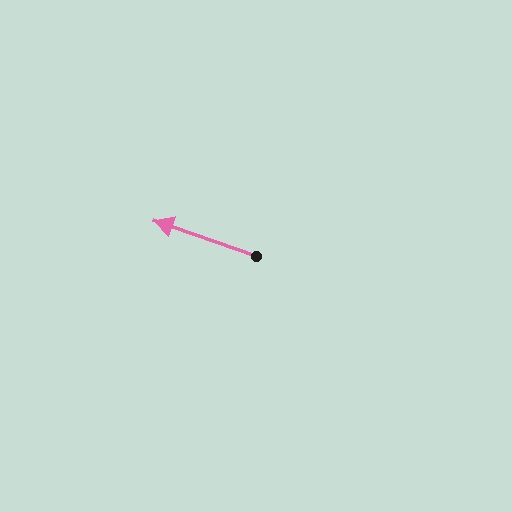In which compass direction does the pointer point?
West.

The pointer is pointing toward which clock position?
Roughly 10 o'clock.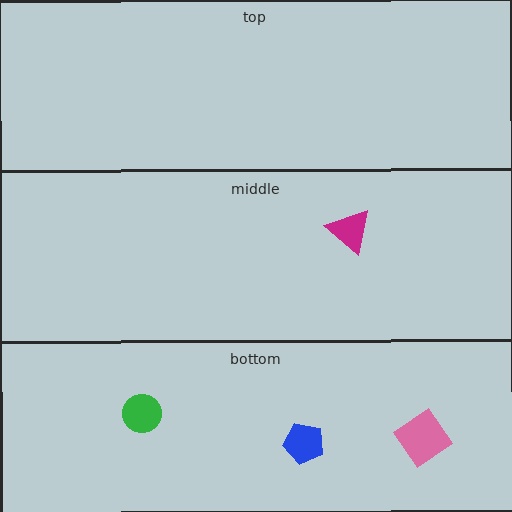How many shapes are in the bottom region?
3.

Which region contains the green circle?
The bottom region.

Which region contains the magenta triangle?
The middle region.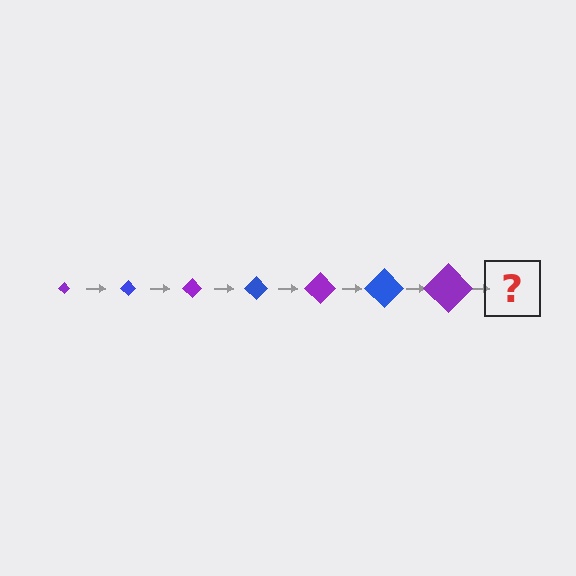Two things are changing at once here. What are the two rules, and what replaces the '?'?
The two rules are that the diamond grows larger each step and the color cycles through purple and blue. The '?' should be a blue diamond, larger than the previous one.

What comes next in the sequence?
The next element should be a blue diamond, larger than the previous one.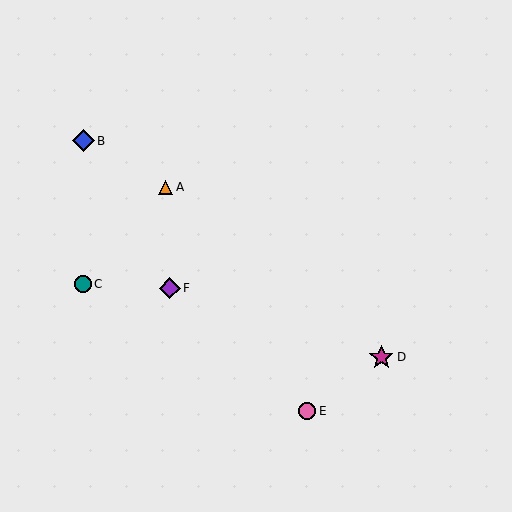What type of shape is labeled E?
Shape E is a pink circle.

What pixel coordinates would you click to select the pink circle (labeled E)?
Click at (307, 411) to select the pink circle E.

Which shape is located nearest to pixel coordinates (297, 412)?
The pink circle (labeled E) at (307, 411) is nearest to that location.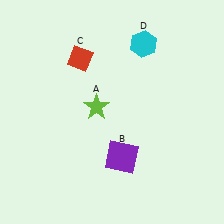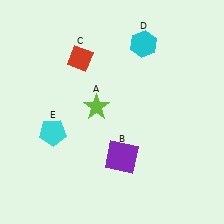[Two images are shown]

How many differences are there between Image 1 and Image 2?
There is 1 difference between the two images.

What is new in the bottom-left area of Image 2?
A cyan pentagon (E) was added in the bottom-left area of Image 2.